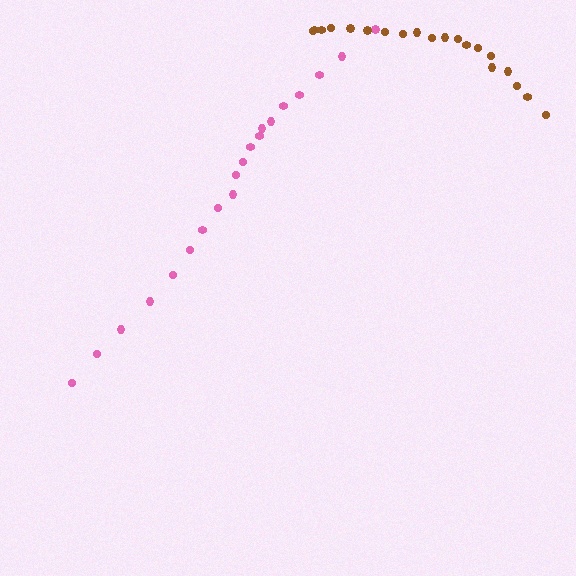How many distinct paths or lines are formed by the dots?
There are 2 distinct paths.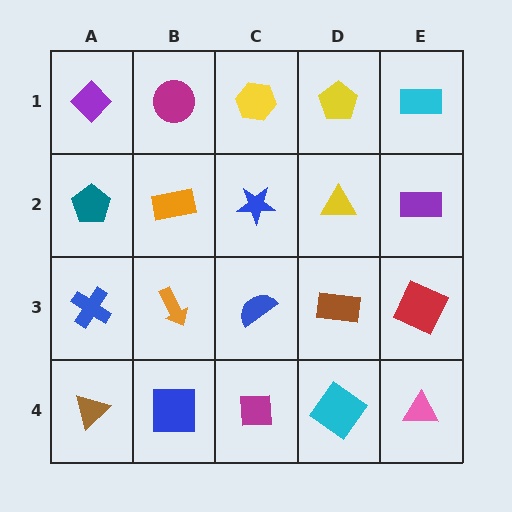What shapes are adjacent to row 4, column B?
An orange arrow (row 3, column B), a brown triangle (row 4, column A), a magenta square (row 4, column C).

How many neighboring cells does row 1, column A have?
2.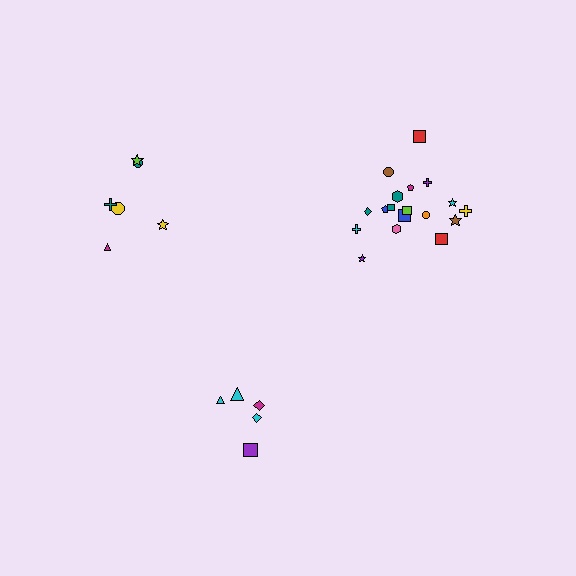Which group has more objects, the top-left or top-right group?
The top-right group.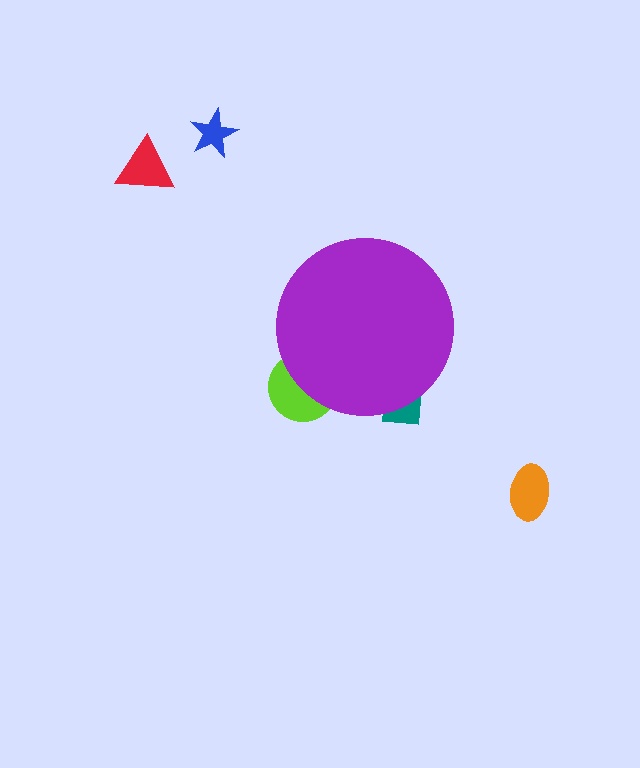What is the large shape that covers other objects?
A purple circle.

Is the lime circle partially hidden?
Yes, the lime circle is partially hidden behind the purple circle.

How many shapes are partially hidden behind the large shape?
2 shapes are partially hidden.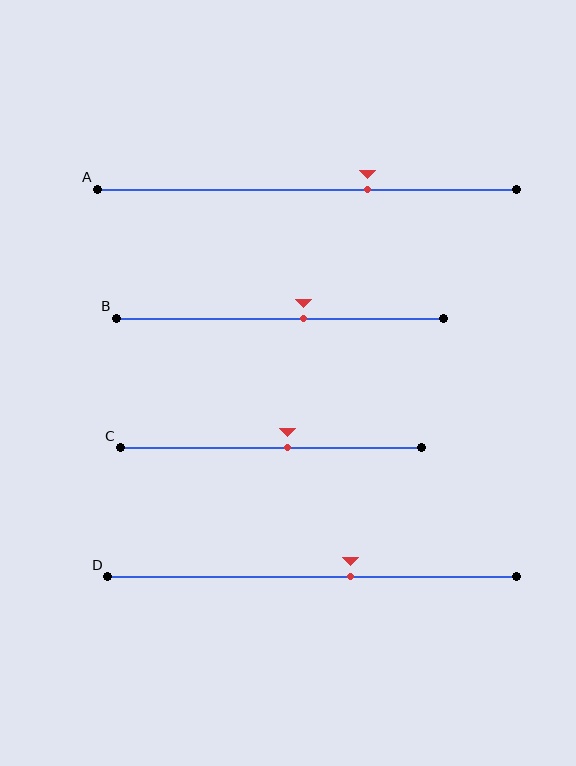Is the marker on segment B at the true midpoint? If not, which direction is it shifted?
No, the marker on segment B is shifted to the right by about 7% of the segment length.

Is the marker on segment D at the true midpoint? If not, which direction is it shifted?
No, the marker on segment D is shifted to the right by about 9% of the segment length.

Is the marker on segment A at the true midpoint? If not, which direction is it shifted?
No, the marker on segment A is shifted to the right by about 14% of the segment length.